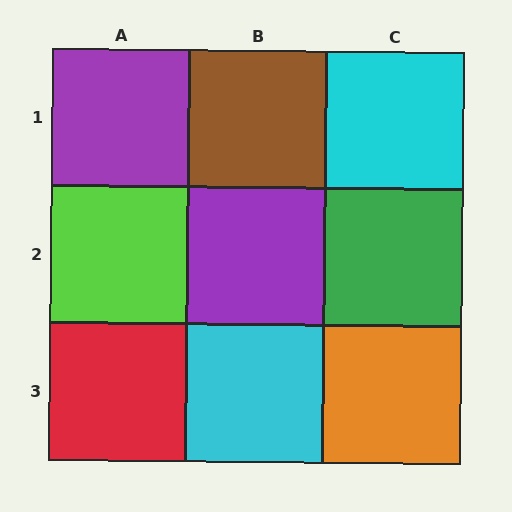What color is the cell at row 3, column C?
Orange.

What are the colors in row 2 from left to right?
Lime, purple, green.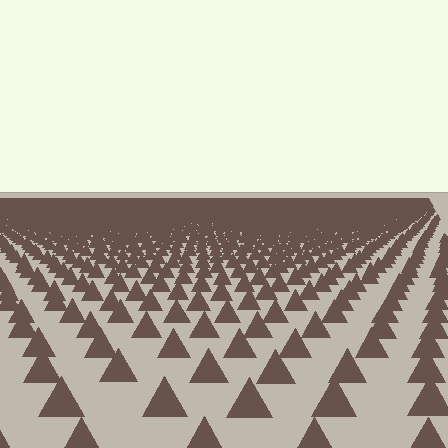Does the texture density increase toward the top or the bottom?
Density increases toward the top.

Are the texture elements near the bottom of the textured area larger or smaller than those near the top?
Larger. Near the bottom, elements are closer to the viewer and appear at a bigger on-screen size.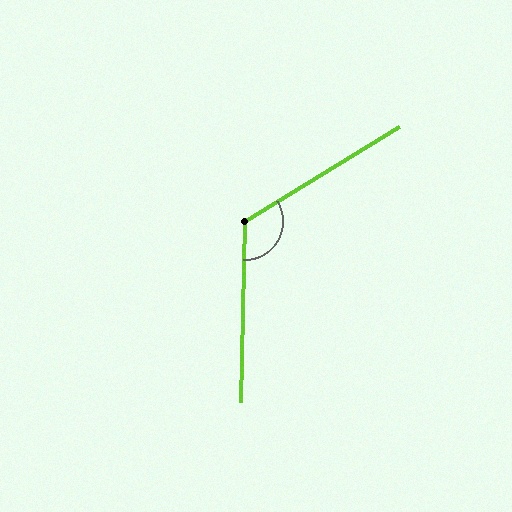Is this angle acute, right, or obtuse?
It is obtuse.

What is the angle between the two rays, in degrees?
Approximately 123 degrees.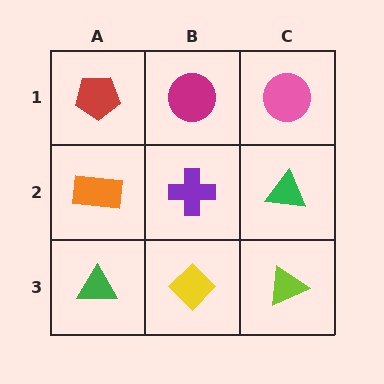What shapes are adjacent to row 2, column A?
A red pentagon (row 1, column A), a green triangle (row 3, column A), a purple cross (row 2, column B).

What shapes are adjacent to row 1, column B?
A purple cross (row 2, column B), a red pentagon (row 1, column A), a pink circle (row 1, column C).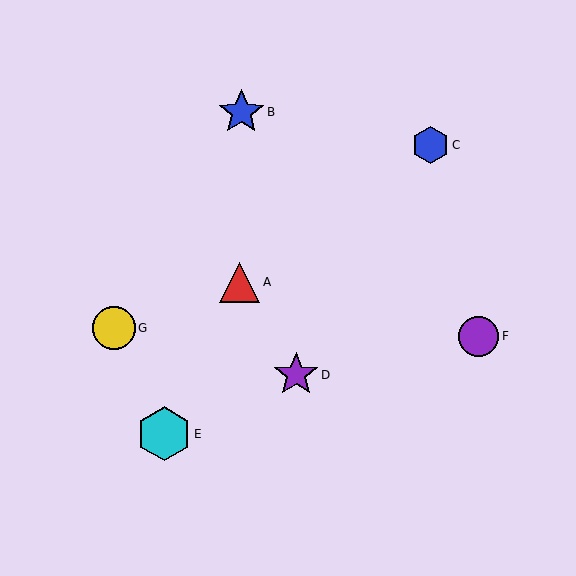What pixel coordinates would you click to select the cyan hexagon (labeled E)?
Click at (164, 434) to select the cyan hexagon E.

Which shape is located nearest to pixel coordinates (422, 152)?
The blue hexagon (labeled C) at (430, 145) is nearest to that location.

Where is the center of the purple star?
The center of the purple star is at (296, 375).